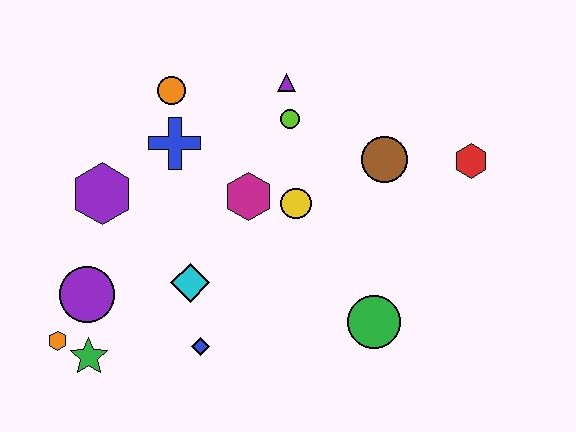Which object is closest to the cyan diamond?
The blue diamond is closest to the cyan diamond.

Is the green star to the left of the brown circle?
Yes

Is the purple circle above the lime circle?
No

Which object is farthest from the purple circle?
The red hexagon is farthest from the purple circle.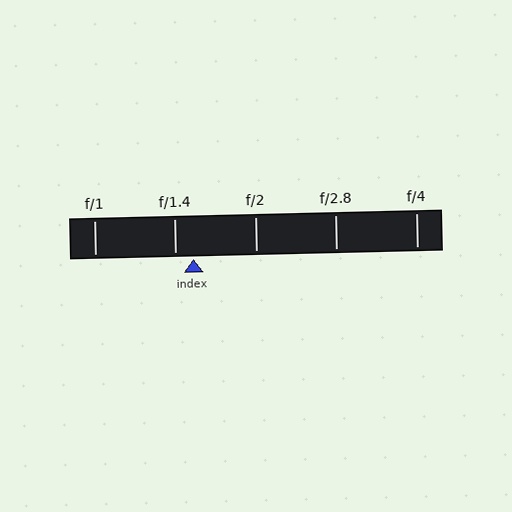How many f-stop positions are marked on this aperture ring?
There are 5 f-stop positions marked.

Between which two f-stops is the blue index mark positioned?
The index mark is between f/1.4 and f/2.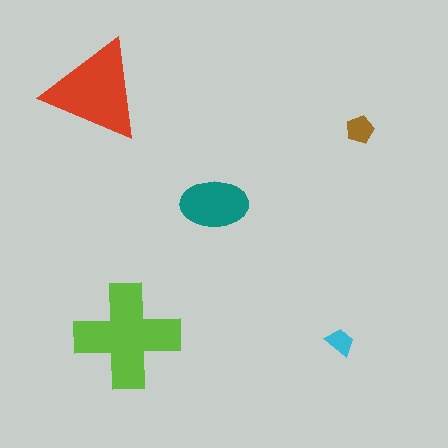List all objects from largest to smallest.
The lime cross, the red triangle, the teal ellipse, the brown pentagon, the cyan trapezoid.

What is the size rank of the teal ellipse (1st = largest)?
3rd.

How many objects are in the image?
There are 5 objects in the image.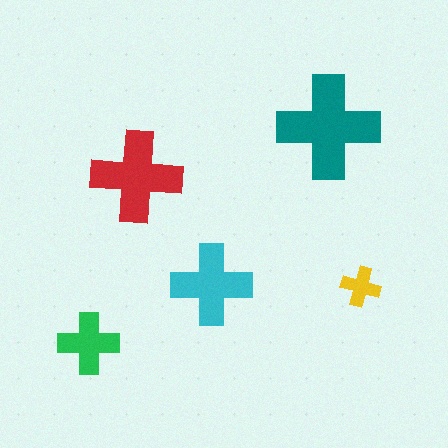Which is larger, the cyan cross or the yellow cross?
The cyan one.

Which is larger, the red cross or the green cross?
The red one.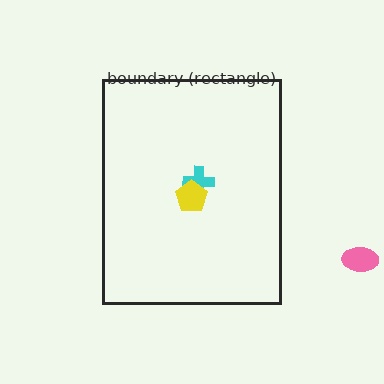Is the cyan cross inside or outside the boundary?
Inside.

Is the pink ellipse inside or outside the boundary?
Outside.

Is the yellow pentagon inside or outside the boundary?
Inside.